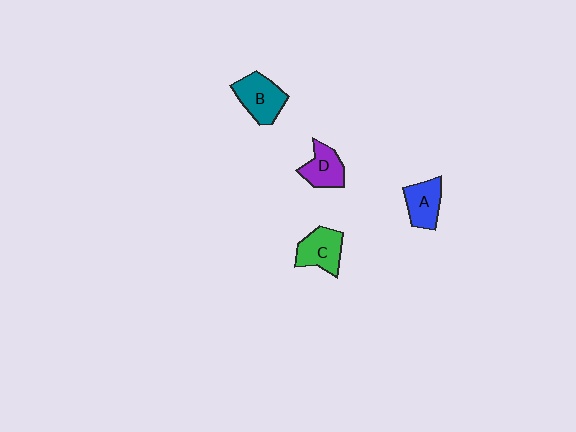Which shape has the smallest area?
Shape D (purple).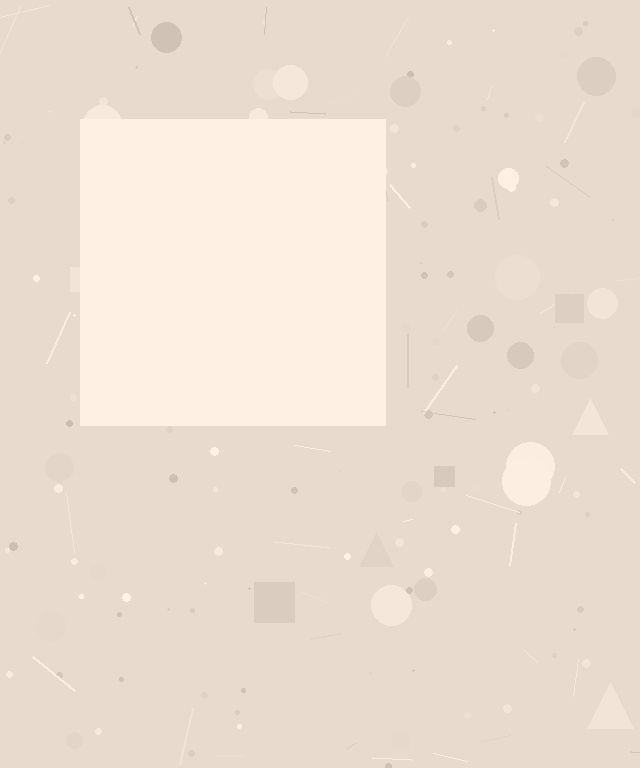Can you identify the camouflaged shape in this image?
The camouflaged shape is a square.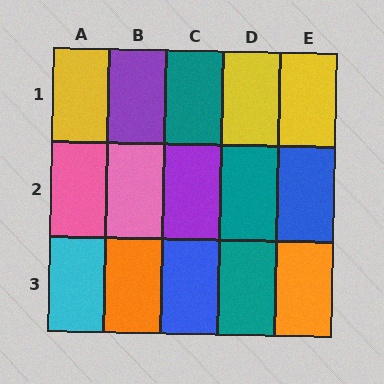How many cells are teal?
3 cells are teal.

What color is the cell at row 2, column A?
Pink.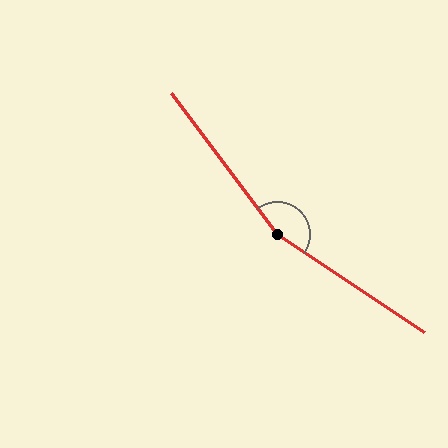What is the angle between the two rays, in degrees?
Approximately 160 degrees.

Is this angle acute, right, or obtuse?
It is obtuse.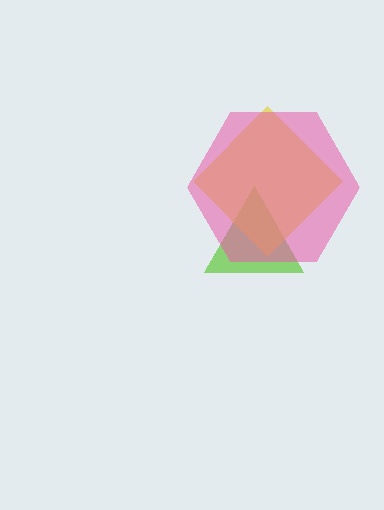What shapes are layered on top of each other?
The layered shapes are: a lime triangle, a yellow diamond, a pink hexagon.